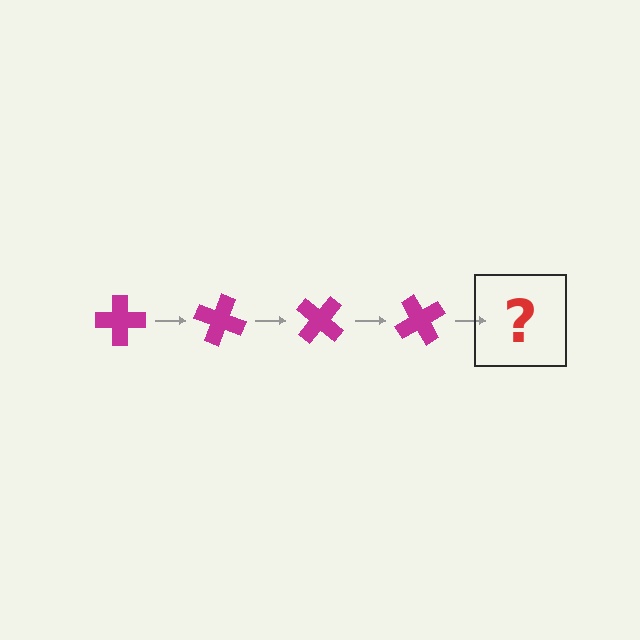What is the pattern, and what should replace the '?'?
The pattern is that the cross rotates 20 degrees each step. The '?' should be a magenta cross rotated 80 degrees.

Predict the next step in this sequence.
The next step is a magenta cross rotated 80 degrees.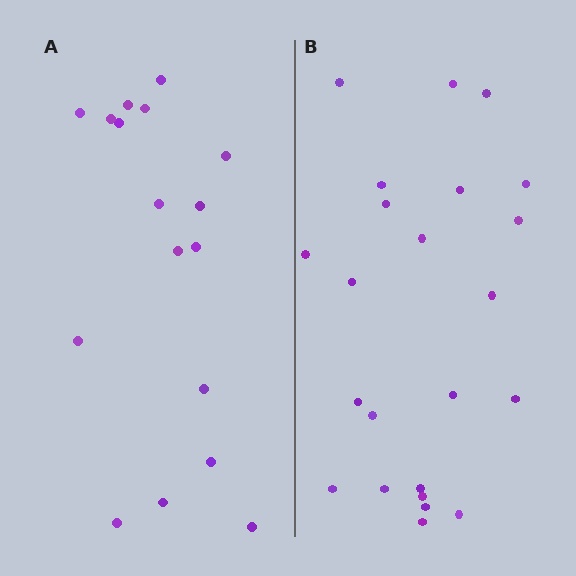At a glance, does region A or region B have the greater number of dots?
Region B (the right region) has more dots.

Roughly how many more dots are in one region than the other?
Region B has about 6 more dots than region A.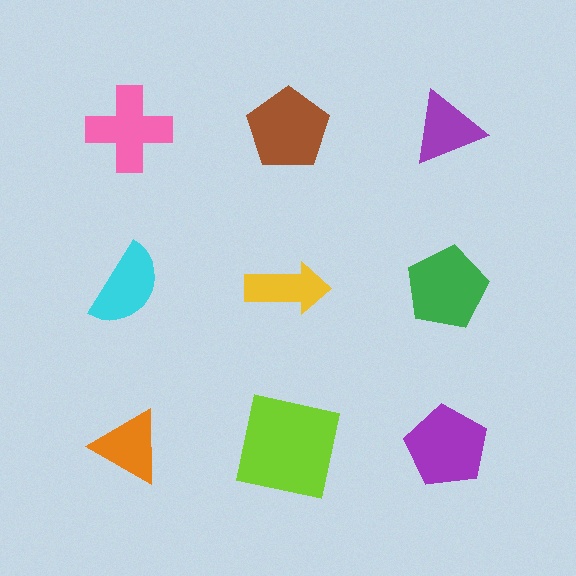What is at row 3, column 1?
An orange triangle.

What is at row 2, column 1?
A cyan semicircle.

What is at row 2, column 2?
A yellow arrow.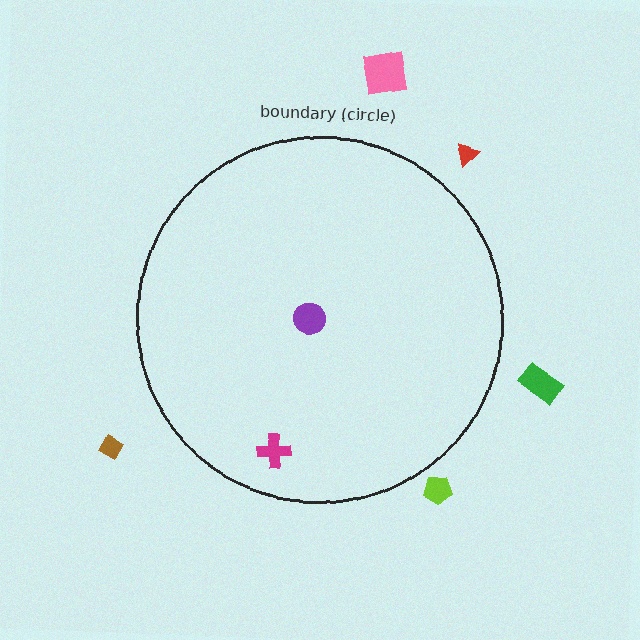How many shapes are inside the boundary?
2 inside, 5 outside.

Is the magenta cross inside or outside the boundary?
Inside.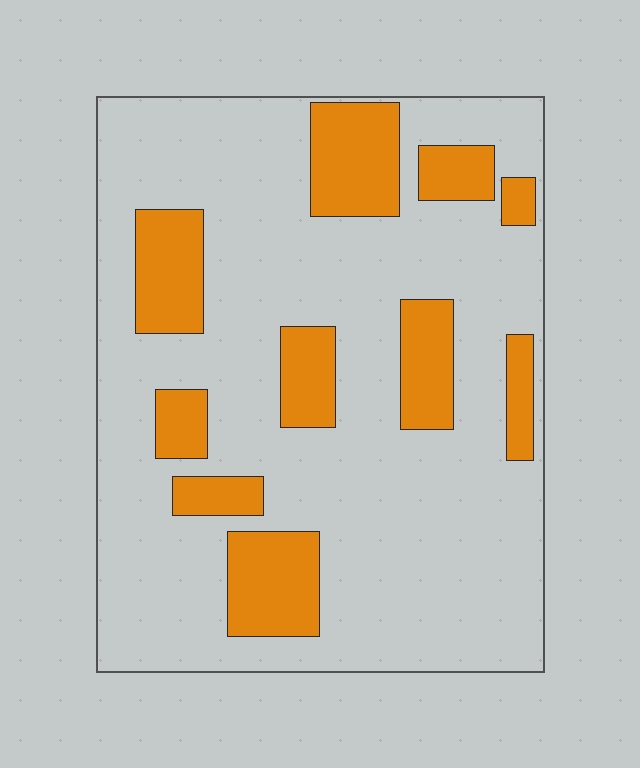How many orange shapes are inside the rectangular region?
10.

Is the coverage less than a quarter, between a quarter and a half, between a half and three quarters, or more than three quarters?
Less than a quarter.